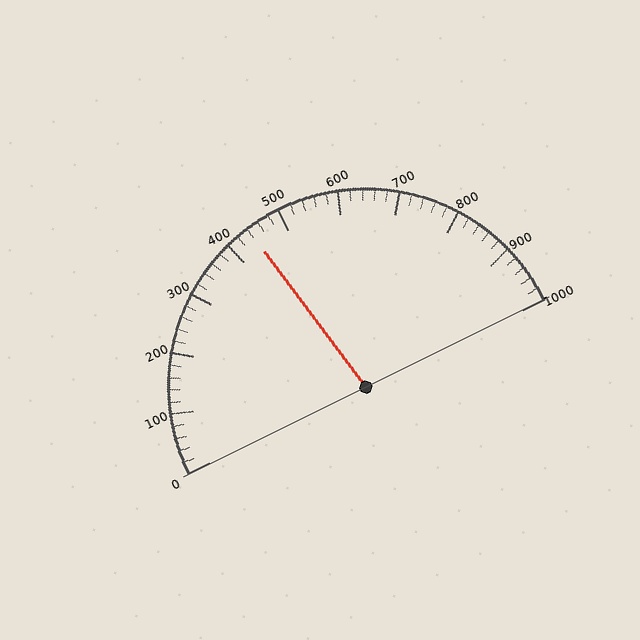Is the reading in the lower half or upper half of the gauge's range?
The reading is in the lower half of the range (0 to 1000).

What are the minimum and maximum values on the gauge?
The gauge ranges from 0 to 1000.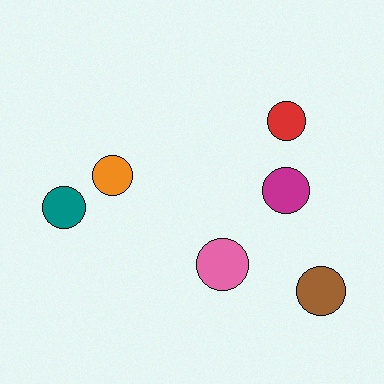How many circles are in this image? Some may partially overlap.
There are 6 circles.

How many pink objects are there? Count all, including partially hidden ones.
There is 1 pink object.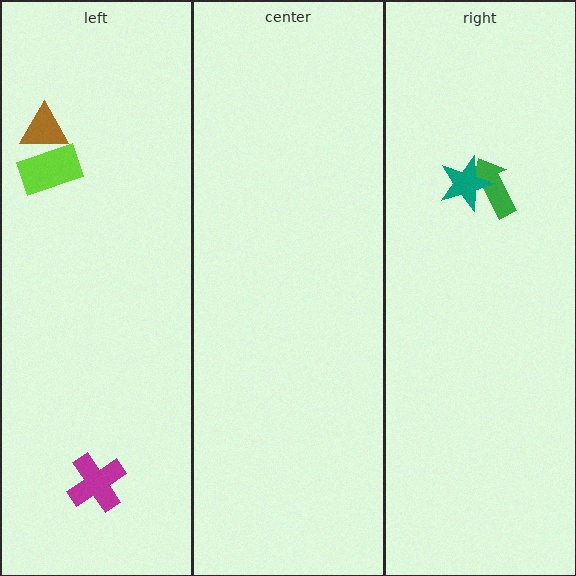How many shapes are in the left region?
3.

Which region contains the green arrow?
The right region.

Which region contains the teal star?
The right region.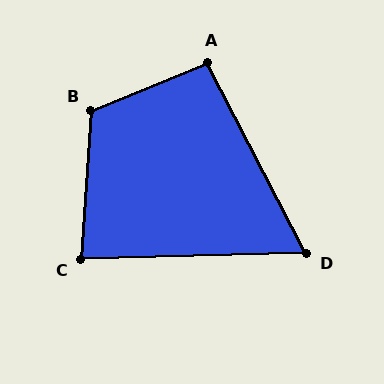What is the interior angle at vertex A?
Approximately 95 degrees (obtuse).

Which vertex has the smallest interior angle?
D, at approximately 64 degrees.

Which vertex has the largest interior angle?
B, at approximately 116 degrees.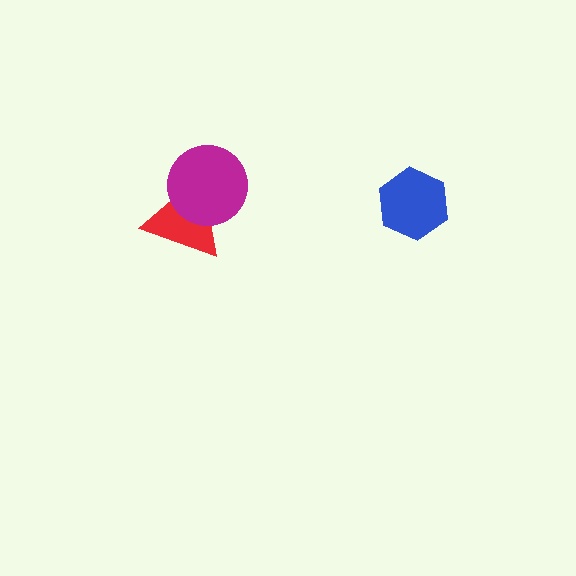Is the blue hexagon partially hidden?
No, no other shape covers it.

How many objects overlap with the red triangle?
1 object overlaps with the red triangle.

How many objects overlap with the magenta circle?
1 object overlaps with the magenta circle.